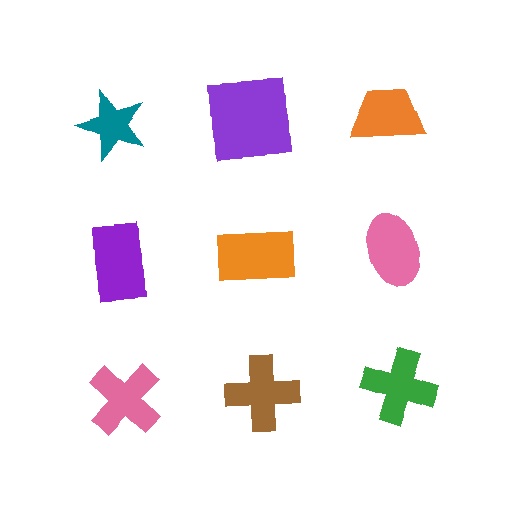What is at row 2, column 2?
An orange rectangle.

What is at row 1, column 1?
A teal star.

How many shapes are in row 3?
3 shapes.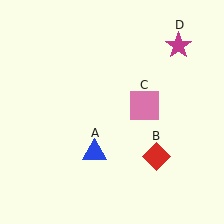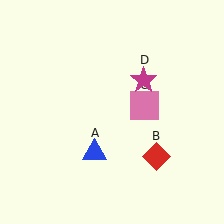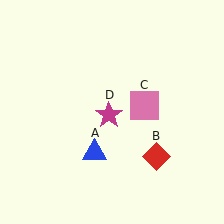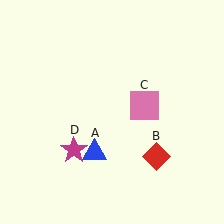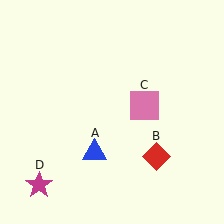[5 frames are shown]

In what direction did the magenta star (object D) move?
The magenta star (object D) moved down and to the left.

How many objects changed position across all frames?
1 object changed position: magenta star (object D).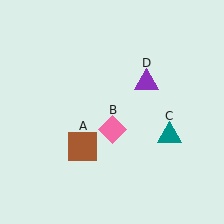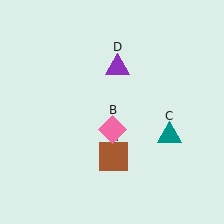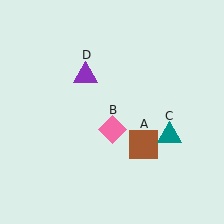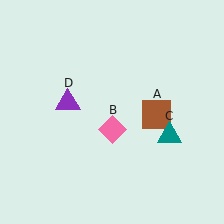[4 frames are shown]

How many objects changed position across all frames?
2 objects changed position: brown square (object A), purple triangle (object D).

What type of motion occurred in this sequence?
The brown square (object A), purple triangle (object D) rotated counterclockwise around the center of the scene.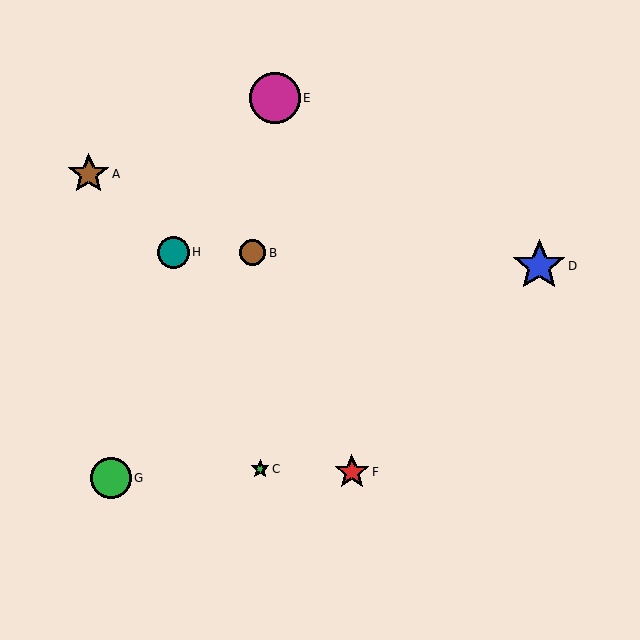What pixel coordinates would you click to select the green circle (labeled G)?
Click at (111, 478) to select the green circle G.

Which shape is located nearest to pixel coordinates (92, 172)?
The brown star (labeled A) at (89, 174) is nearest to that location.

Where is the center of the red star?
The center of the red star is at (352, 472).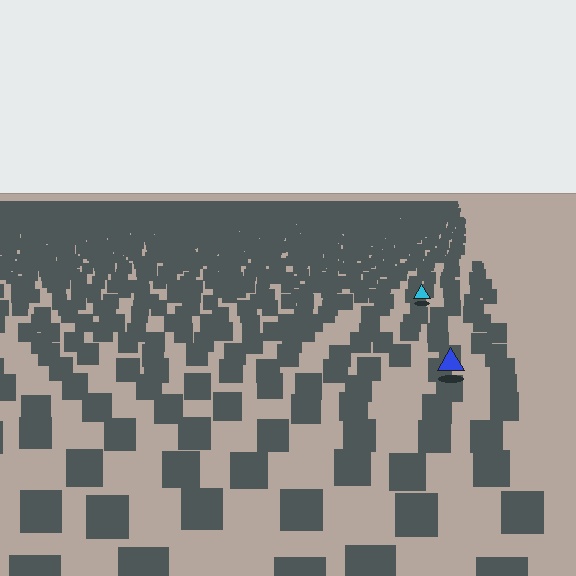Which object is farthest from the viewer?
The cyan triangle is farthest from the viewer. It appears smaller and the ground texture around it is denser.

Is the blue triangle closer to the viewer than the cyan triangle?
Yes. The blue triangle is closer — you can tell from the texture gradient: the ground texture is coarser near it.